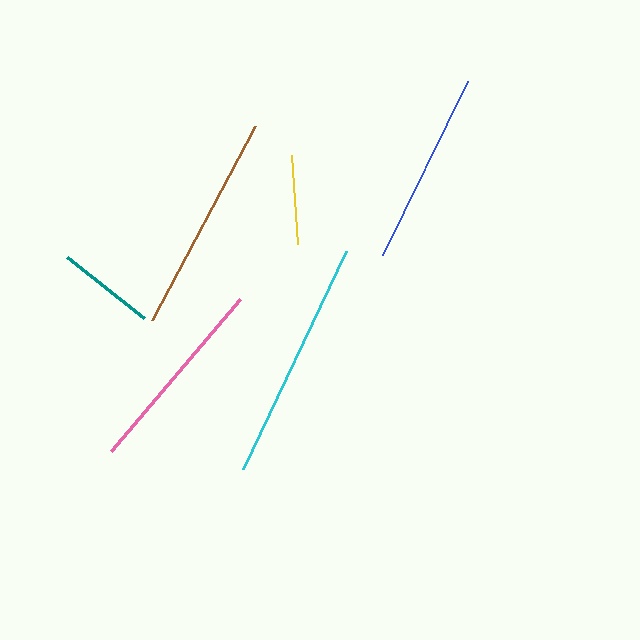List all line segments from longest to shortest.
From longest to shortest: cyan, brown, pink, blue, teal, yellow.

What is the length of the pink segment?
The pink segment is approximately 199 pixels long.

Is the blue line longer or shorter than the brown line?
The brown line is longer than the blue line.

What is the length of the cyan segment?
The cyan segment is approximately 241 pixels long.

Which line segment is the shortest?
The yellow line is the shortest at approximately 90 pixels.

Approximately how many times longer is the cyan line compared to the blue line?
The cyan line is approximately 1.2 times the length of the blue line.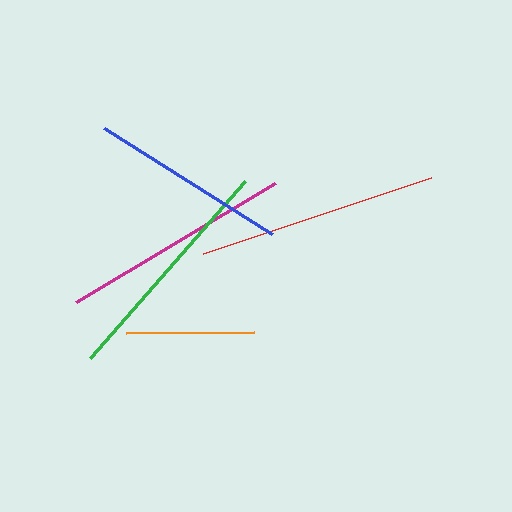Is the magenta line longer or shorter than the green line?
The green line is longer than the magenta line.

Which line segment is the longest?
The red line is the longest at approximately 240 pixels.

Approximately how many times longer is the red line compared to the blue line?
The red line is approximately 1.2 times the length of the blue line.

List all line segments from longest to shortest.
From longest to shortest: red, green, magenta, blue, orange.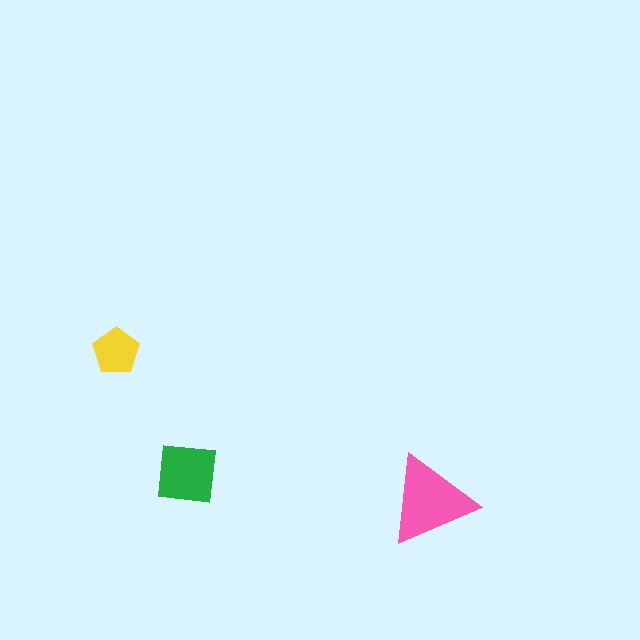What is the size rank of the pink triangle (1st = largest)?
1st.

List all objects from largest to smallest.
The pink triangle, the green square, the yellow pentagon.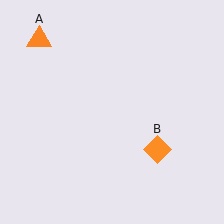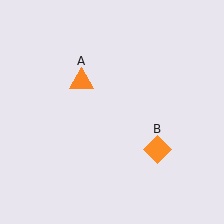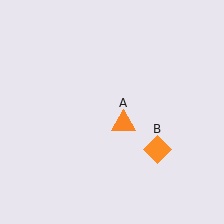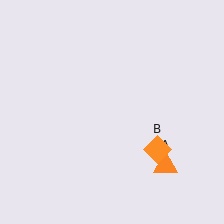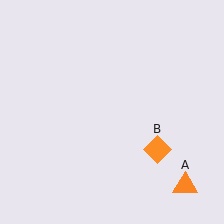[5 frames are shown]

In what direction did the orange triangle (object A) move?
The orange triangle (object A) moved down and to the right.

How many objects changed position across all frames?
1 object changed position: orange triangle (object A).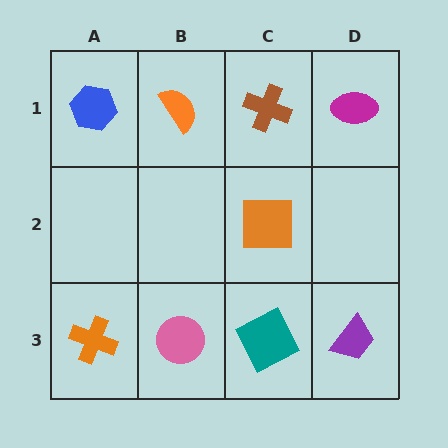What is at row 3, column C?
A teal square.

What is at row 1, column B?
An orange semicircle.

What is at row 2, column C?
An orange square.